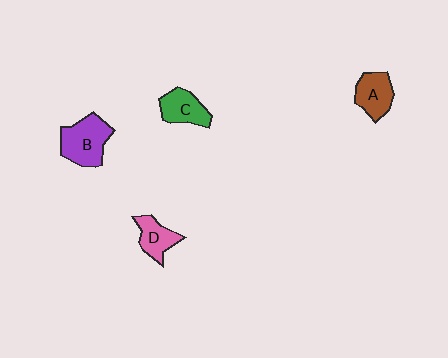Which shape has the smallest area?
Shape D (pink).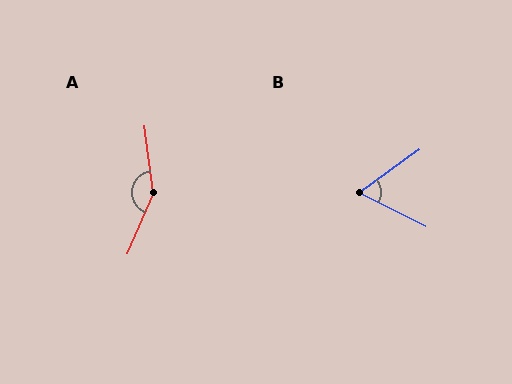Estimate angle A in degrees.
Approximately 150 degrees.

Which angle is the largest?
A, at approximately 150 degrees.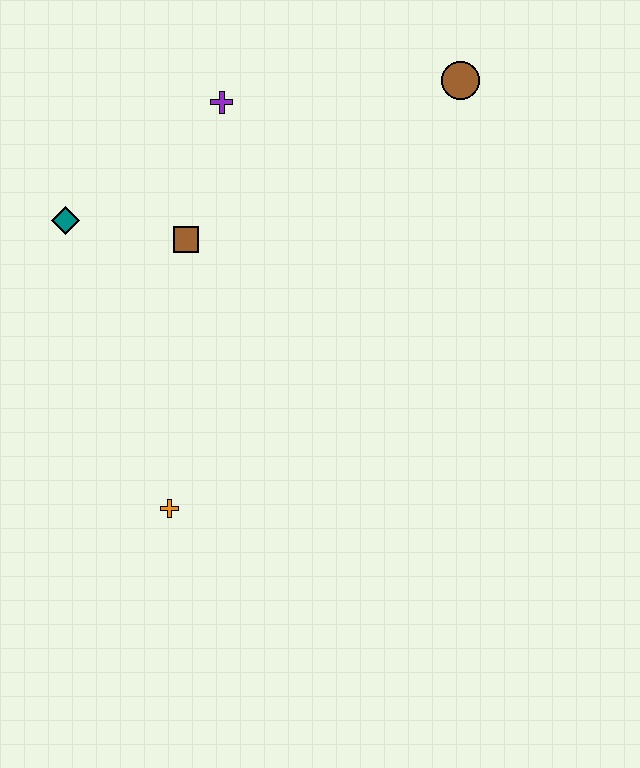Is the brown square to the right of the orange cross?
Yes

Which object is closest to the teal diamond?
The brown square is closest to the teal diamond.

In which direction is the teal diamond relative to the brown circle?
The teal diamond is to the left of the brown circle.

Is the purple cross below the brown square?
No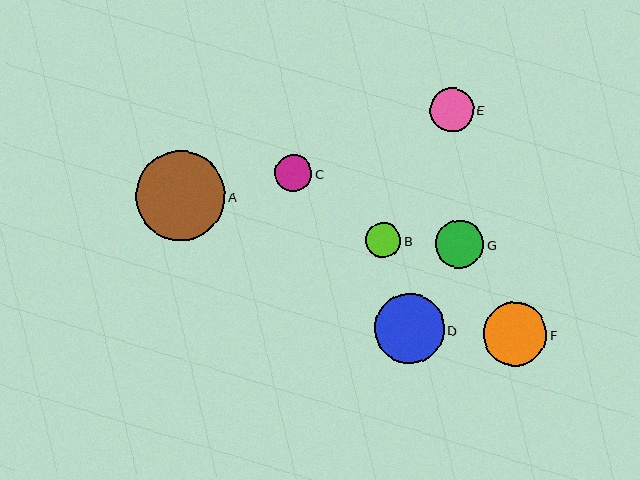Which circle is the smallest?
Circle B is the smallest with a size of approximately 35 pixels.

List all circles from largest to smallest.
From largest to smallest: A, D, F, G, E, C, B.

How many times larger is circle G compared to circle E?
Circle G is approximately 1.1 times the size of circle E.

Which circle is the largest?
Circle A is the largest with a size of approximately 90 pixels.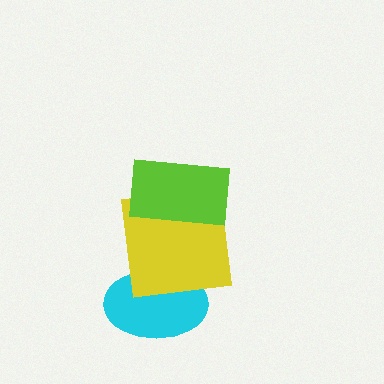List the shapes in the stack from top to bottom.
From top to bottom: the lime rectangle, the yellow square, the cyan ellipse.